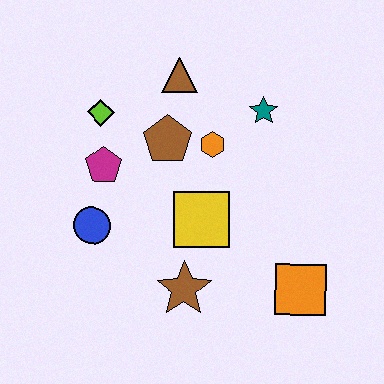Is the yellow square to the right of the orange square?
No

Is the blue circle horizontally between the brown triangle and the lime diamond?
No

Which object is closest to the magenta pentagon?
The lime diamond is closest to the magenta pentagon.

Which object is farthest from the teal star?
The blue circle is farthest from the teal star.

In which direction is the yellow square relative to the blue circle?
The yellow square is to the right of the blue circle.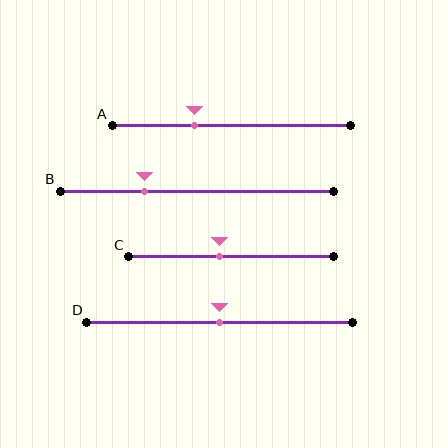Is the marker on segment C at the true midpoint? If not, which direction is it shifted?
No, the marker on segment C is shifted to the left by about 6% of the segment length.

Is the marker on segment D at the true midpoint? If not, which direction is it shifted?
Yes, the marker on segment D is at the true midpoint.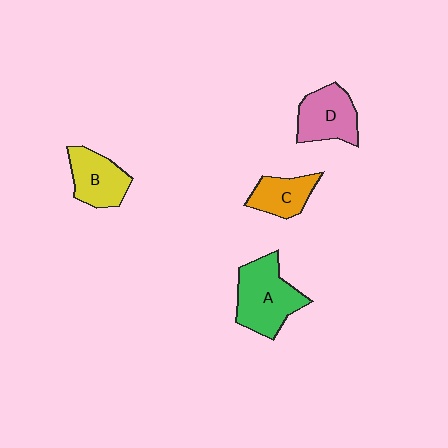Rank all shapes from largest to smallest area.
From largest to smallest: A (green), D (pink), B (yellow), C (orange).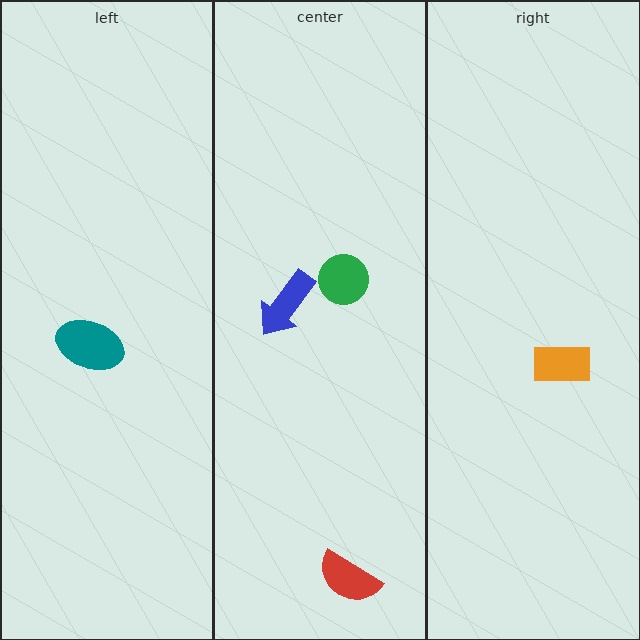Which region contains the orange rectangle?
The right region.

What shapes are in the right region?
The orange rectangle.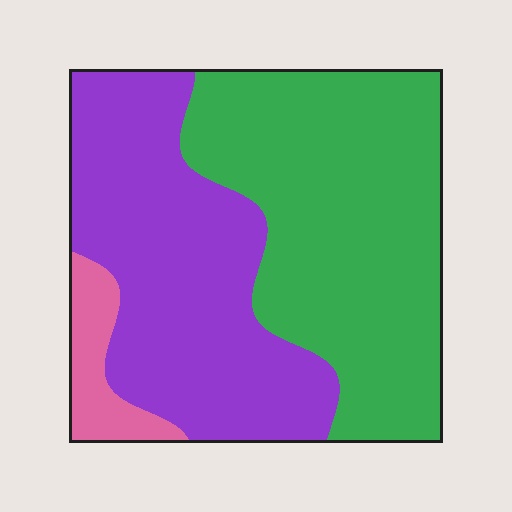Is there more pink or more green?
Green.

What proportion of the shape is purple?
Purple covers around 45% of the shape.